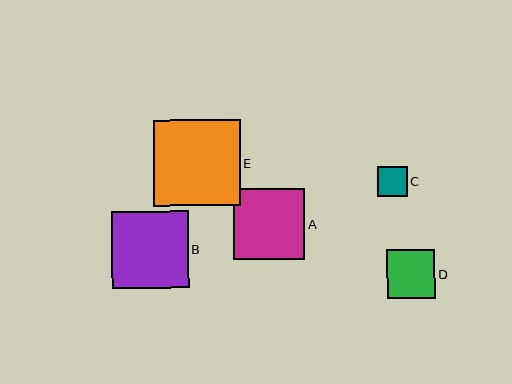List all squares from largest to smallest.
From largest to smallest: E, B, A, D, C.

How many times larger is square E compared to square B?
Square E is approximately 1.1 times the size of square B.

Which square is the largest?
Square E is the largest with a size of approximately 86 pixels.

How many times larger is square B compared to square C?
Square B is approximately 2.6 times the size of square C.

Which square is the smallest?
Square C is the smallest with a size of approximately 30 pixels.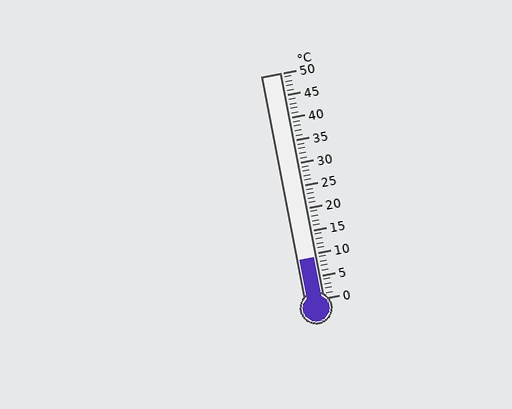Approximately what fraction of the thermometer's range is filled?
The thermometer is filled to approximately 20% of its range.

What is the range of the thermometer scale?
The thermometer scale ranges from 0°C to 50°C.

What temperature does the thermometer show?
The thermometer shows approximately 9°C.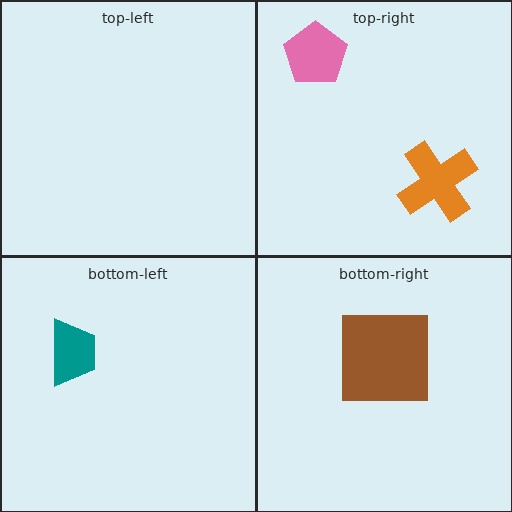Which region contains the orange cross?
The top-right region.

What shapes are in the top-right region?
The pink pentagon, the orange cross.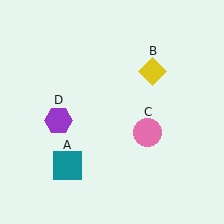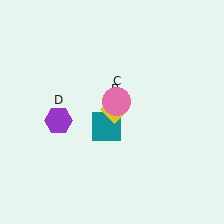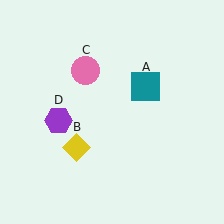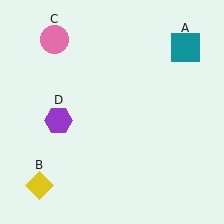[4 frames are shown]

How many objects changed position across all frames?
3 objects changed position: teal square (object A), yellow diamond (object B), pink circle (object C).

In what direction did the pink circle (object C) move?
The pink circle (object C) moved up and to the left.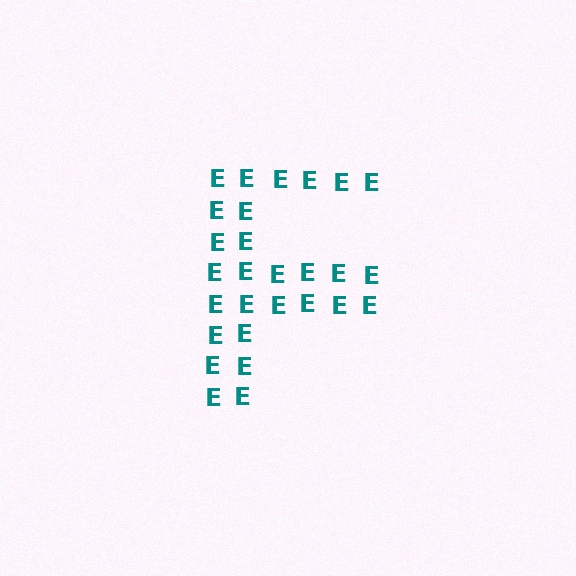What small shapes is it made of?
It is made of small letter E's.